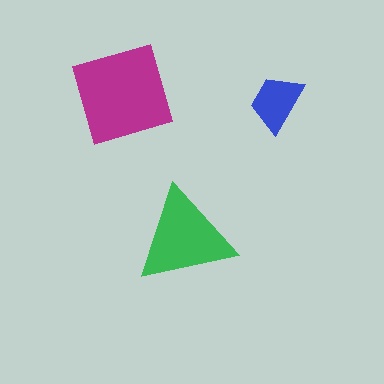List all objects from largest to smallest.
The magenta diamond, the green triangle, the blue trapezoid.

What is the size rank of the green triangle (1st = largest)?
2nd.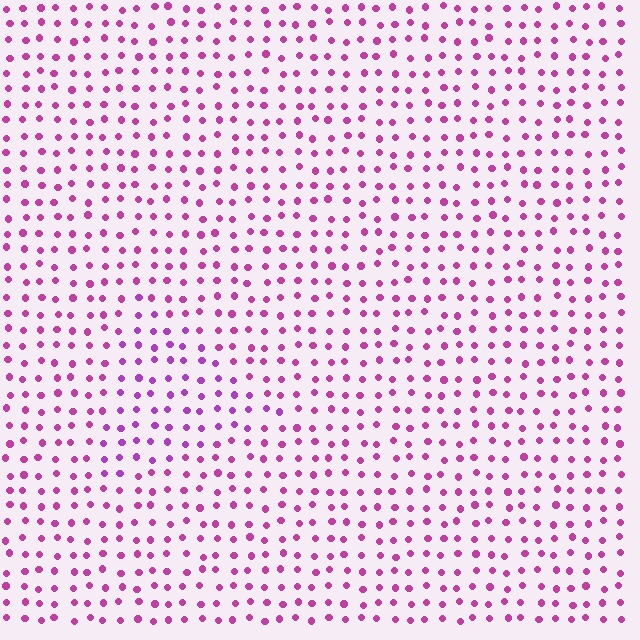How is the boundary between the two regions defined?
The boundary is defined purely by a slight shift in hue (about 24 degrees). Spacing, size, and orientation are identical on both sides.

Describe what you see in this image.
The image is filled with small magenta elements in a uniform arrangement. A triangle-shaped region is visible where the elements are tinted to a slightly different hue, forming a subtle color boundary.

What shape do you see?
I see a triangle.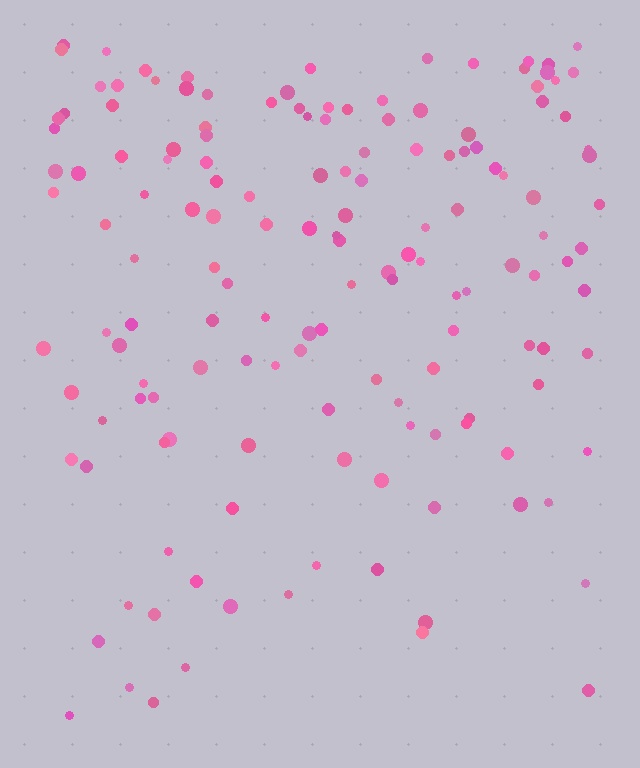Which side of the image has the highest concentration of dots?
The top.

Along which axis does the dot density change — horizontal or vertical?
Vertical.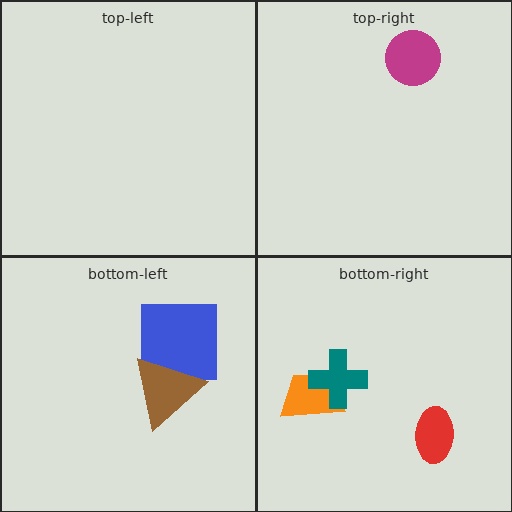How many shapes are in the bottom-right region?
3.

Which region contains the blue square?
The bottom-left region.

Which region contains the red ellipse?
The bottom-right region.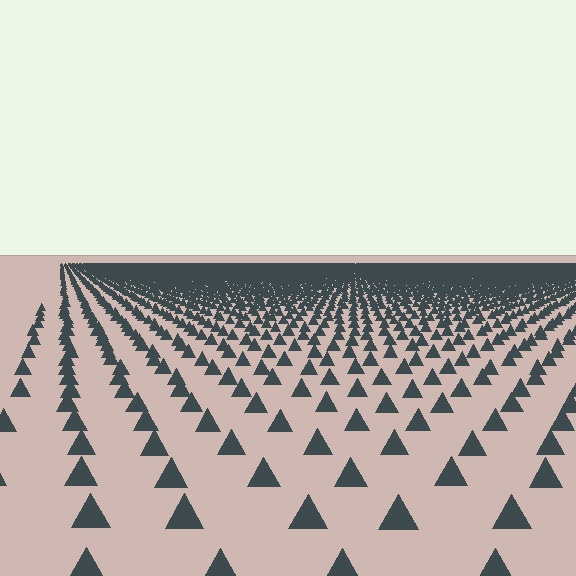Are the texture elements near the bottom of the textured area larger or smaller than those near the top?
Larger. Near the bottom, elements are closer to the viewer and appear at a bigger on-screen size.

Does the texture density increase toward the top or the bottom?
Density increases toward the top.